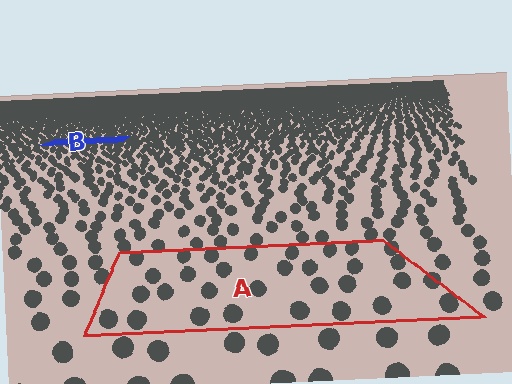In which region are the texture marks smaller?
The texture marks are smaller in region B, because it is farther away.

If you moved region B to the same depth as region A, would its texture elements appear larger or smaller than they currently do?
They would appear larger. At a closer depth, the same texture elements are projected at a bigger on-screen size.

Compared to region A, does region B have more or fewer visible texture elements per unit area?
Region B has more texture elements per unit area — they are packed more densely because it is farther away.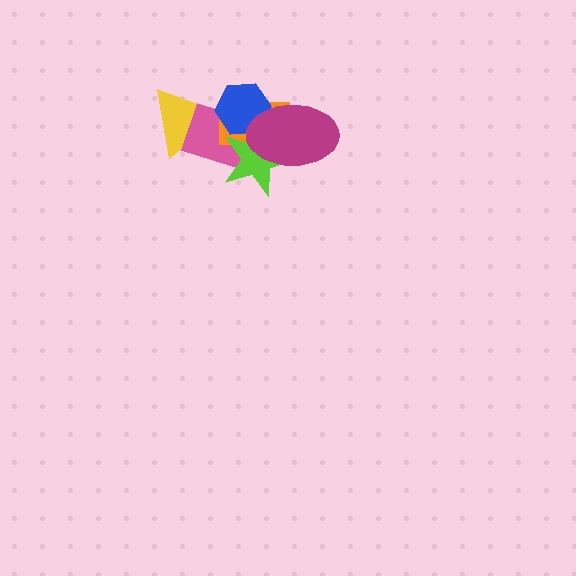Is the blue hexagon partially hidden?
Yes, it is partially covered by another shape.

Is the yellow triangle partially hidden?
Yes, it is partially covered by another shape.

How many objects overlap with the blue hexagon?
5 objects overlap with the blue hexagon.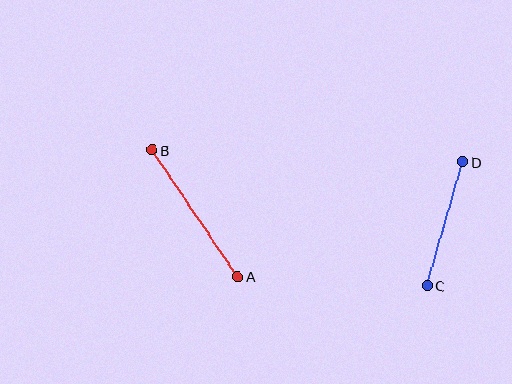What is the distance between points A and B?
The distance is approximately 153 pixels.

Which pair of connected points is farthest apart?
Points A and B are farthest apart.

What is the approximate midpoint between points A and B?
The midpoint is at approximately (195, 214) pixels.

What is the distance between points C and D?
The distance is approximately 129 pixels.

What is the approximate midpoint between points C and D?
The midpoint is at approximately (445, 224) pixels.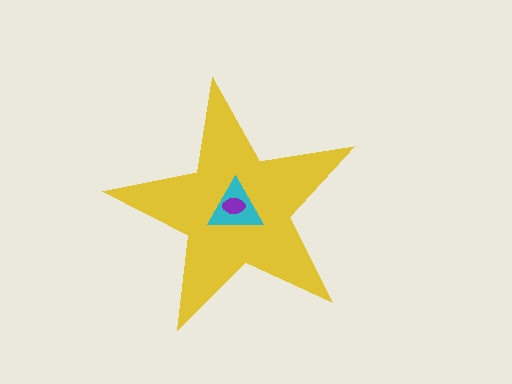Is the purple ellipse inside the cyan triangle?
Yes.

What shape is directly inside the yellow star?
The cyan triangle.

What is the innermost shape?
The purple ellipse.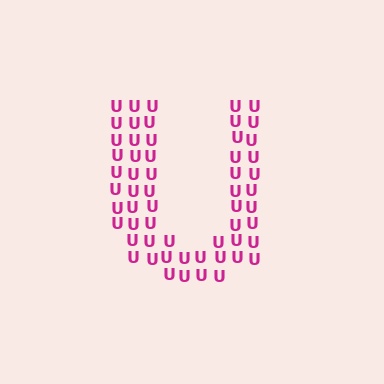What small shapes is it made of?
It is made of small letter U's.